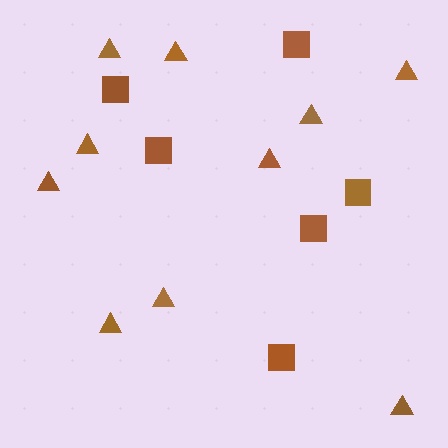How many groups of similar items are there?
There are 2 groups: one group of triangles (10) and one group of squares (6).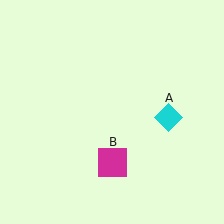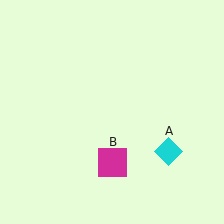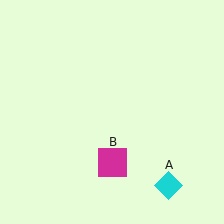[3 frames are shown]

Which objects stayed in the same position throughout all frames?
Magenta square (object B) remained stationary.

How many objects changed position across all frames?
1 object changed position: cyan diamond (object A).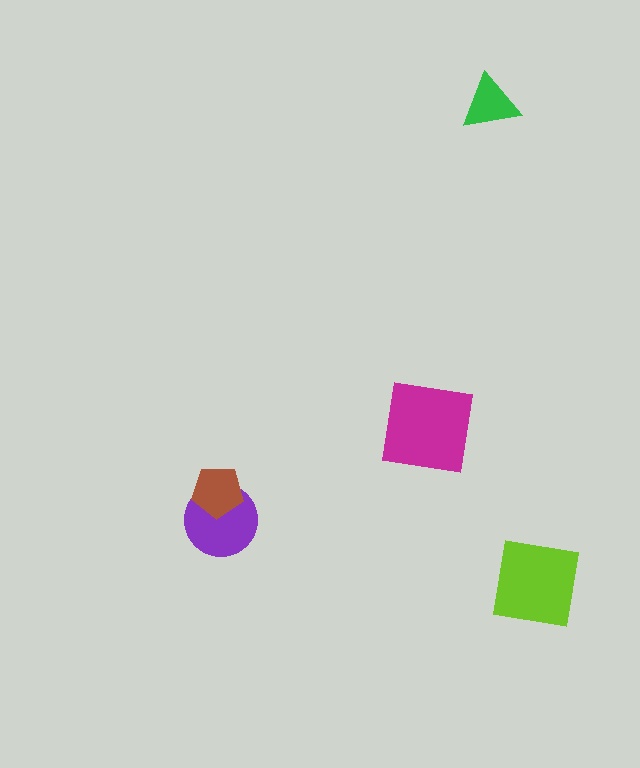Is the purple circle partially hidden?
Yes, it is partially covered by another shape.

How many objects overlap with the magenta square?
0 objects overlap with the magenta square.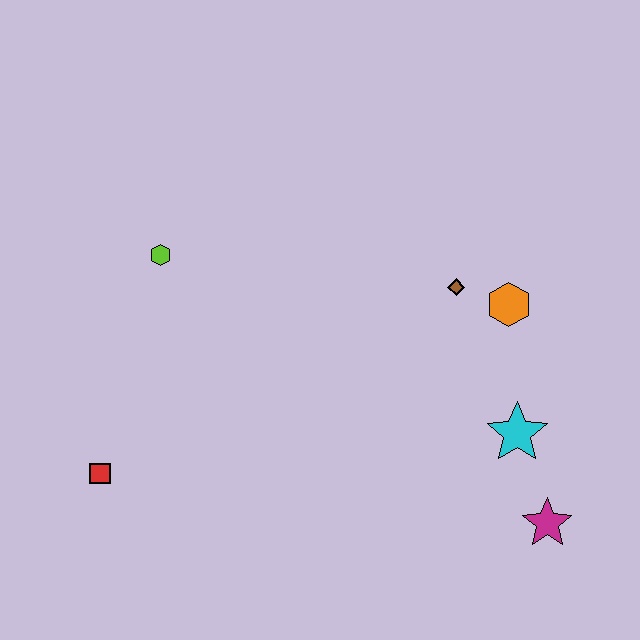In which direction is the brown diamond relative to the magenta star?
The brown diamond is above the magenta star.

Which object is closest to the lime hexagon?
The red square is closest to the lime hexagon.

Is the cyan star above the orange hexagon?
No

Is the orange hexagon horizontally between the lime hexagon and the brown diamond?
No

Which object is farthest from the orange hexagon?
The red square is farthest from the orange hexagon.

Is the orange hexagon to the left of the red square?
No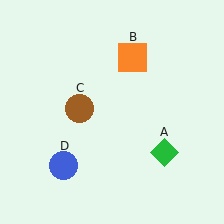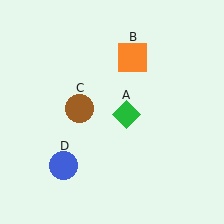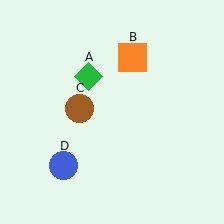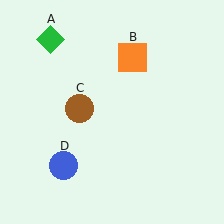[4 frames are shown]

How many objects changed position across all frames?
1 object changed position: green diamond (object A).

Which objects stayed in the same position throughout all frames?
Orange square (object B) and brown circle (object C) and blue circle (object D) remained stationary.